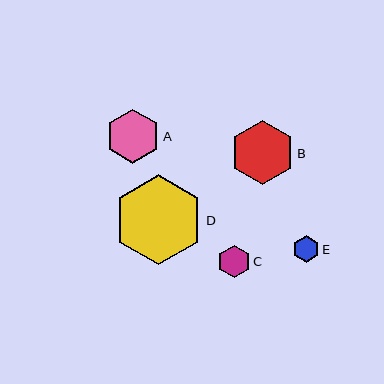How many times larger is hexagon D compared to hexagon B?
Hexagon D is approximately 1.4 times the size of hexagon B.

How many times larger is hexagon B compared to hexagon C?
Hexagon B is approximately 2.0 times the size of hexagon C.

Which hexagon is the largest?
Hexagon D is the largest with a size of approximately 90 pixels.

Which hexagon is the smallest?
Hexagon E is the smallest with a size of approximately 27 pixels.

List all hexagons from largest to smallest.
From largest to smallest: D, B, A, C, E.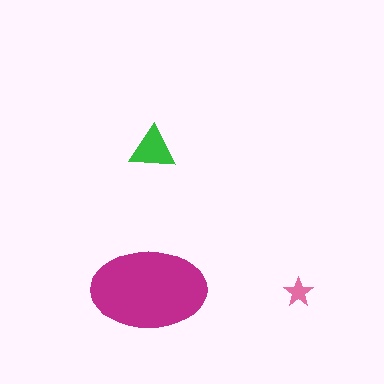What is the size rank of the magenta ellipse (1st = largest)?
1st.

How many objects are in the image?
There are 3 objects in the image.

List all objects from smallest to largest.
The pink star, the green triangle, the magenta ellipse.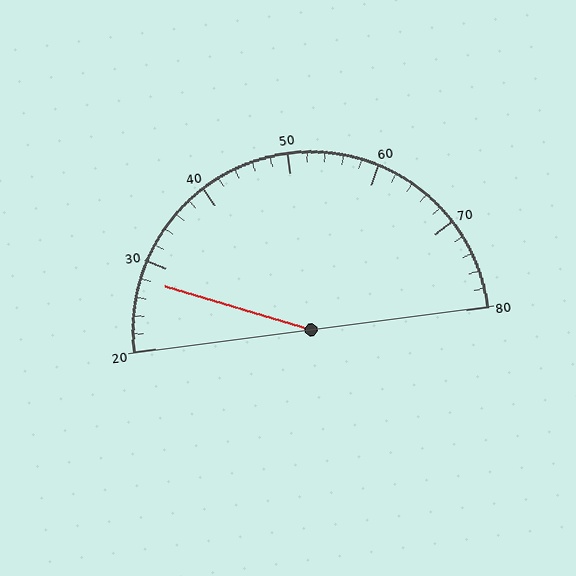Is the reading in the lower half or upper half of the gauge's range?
The reading is in the lower half of the range (20 to 80).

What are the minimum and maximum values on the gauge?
The gauge ranges from 20 to 80.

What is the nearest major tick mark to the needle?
The nearest major tick mark is 30.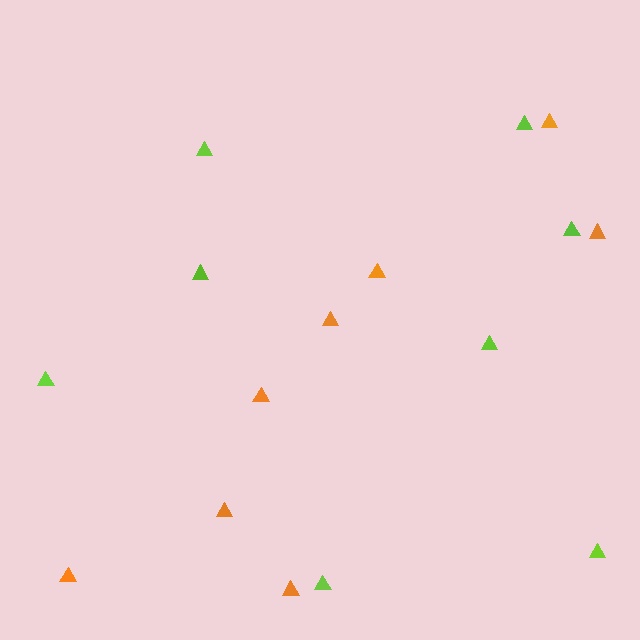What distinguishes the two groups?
There are 2 groups: one group of lime triangles (8) and one group of orange triangles (8).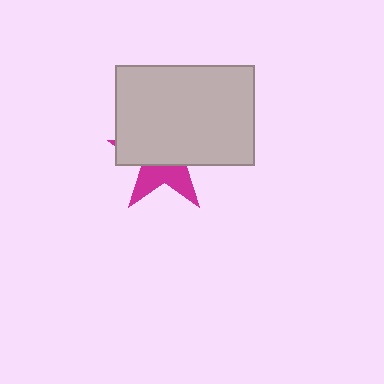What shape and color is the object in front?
The object in front is a light gray rectangle.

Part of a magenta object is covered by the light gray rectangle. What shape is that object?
It is a star.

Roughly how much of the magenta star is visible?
A small part of it is visible (roughly 38%).